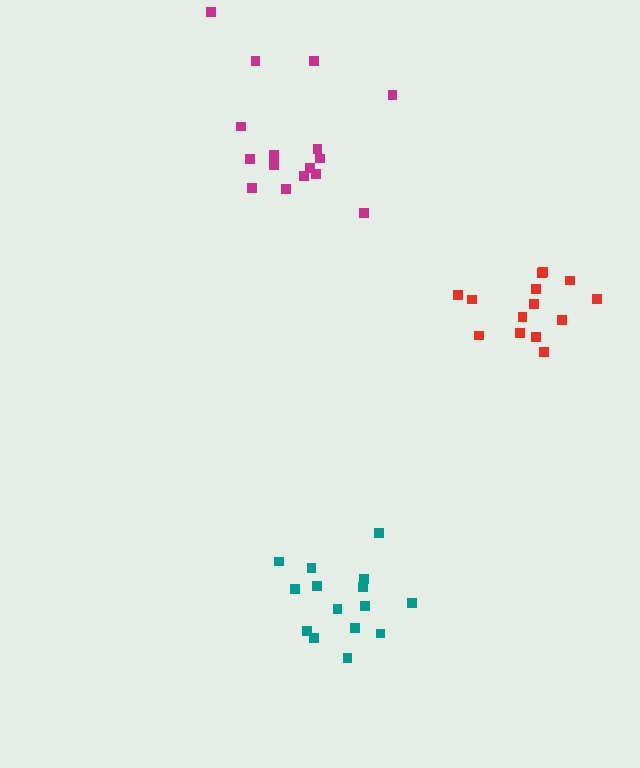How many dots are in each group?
Group 1: 14 dots, Group 2: 16 dots, Group 3: 15 dots (45 total).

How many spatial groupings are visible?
There are 3 spatial groupings.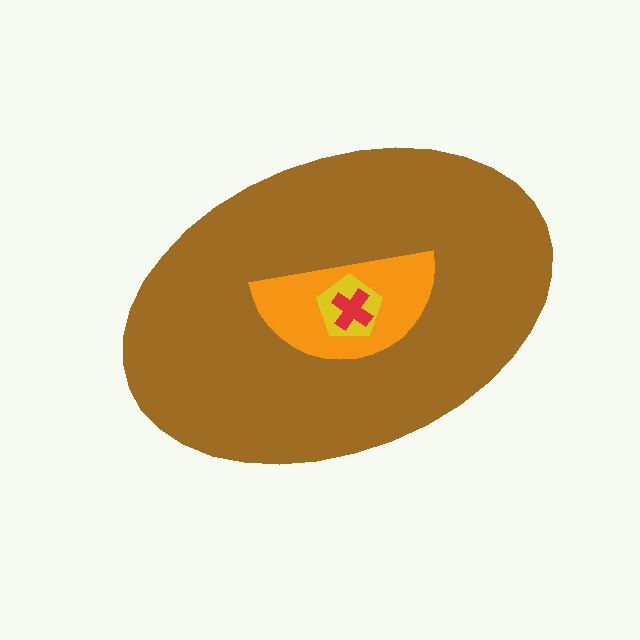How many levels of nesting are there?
4.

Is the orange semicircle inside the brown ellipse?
Yes.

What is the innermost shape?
The red cross.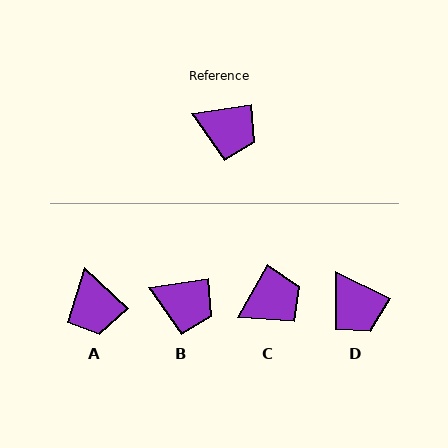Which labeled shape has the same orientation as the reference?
B.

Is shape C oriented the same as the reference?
No, it is off by about 51 degrees.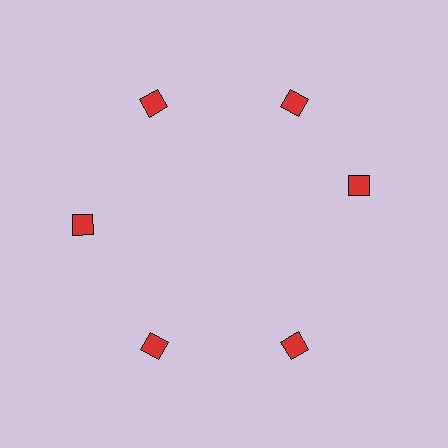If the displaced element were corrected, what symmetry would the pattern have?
It would have 6-fold rotational symmetry — the pattern would map onto itself every 60 degrees.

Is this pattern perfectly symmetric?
No. The 6 red diamonds are arranged in a ring, but one element near the 3 o'clock position is rotated out of alignment along the ring, breaking the 6-fold rotational symmetry.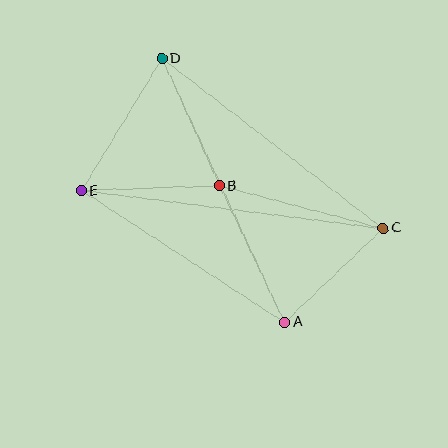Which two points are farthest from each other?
Points C and E are farthest from each other.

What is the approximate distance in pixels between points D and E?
The distance between D and E is approximately 155 pixels.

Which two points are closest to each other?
Points A and C are closest to each other.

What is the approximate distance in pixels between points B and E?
The distance between B and E is approximately 138 pixels.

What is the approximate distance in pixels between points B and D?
The distance between B and D is approximately 139 pixels.